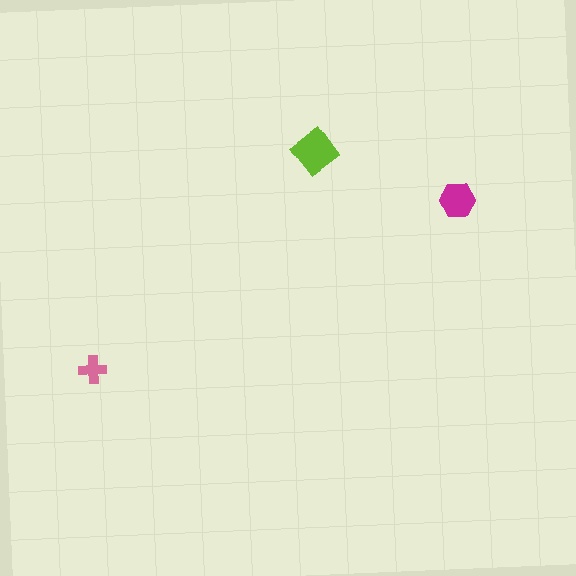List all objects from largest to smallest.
The lime diamond, the magenta hexagon, the pink cross.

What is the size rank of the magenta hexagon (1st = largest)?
2nd.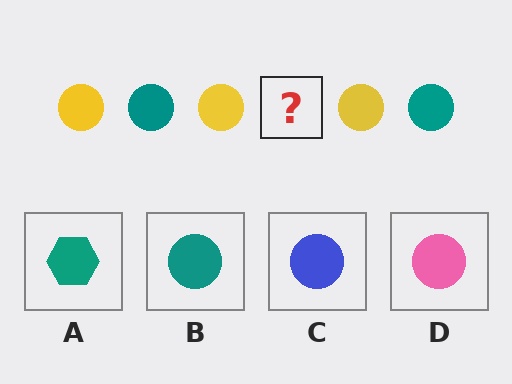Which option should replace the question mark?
Option B.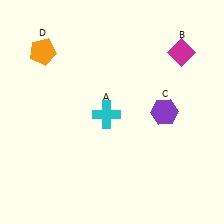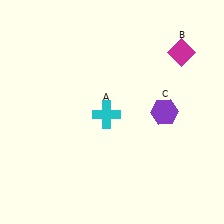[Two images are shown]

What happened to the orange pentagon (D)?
The orange pentagon (D) was removed in Image 2. It was in the top-left area of Image 1.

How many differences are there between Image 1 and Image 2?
There is 1 difference between the two images.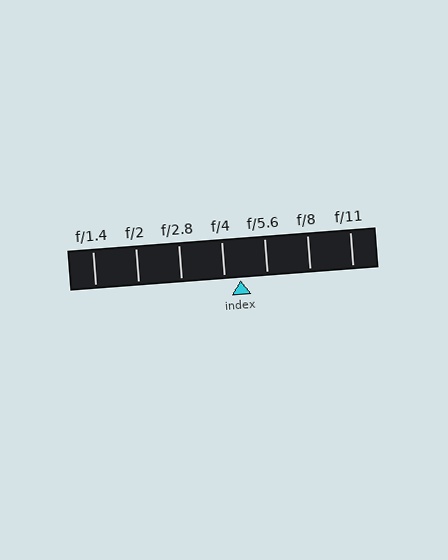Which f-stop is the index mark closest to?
The index mark is closest to f/4.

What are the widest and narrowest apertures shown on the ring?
The widest aperture shown is f/1.4 and the narrowest is f/11.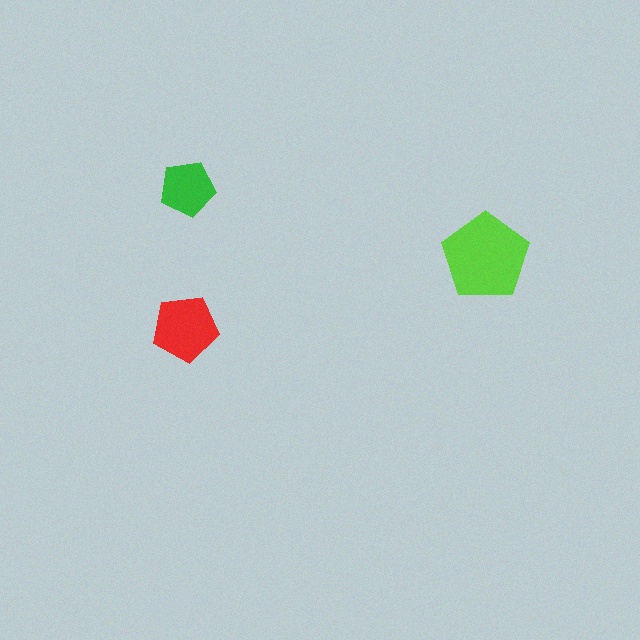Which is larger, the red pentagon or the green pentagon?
The red one.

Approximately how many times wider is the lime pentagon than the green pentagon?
About 1.5 times wider.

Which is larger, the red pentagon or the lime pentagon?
The lime one.